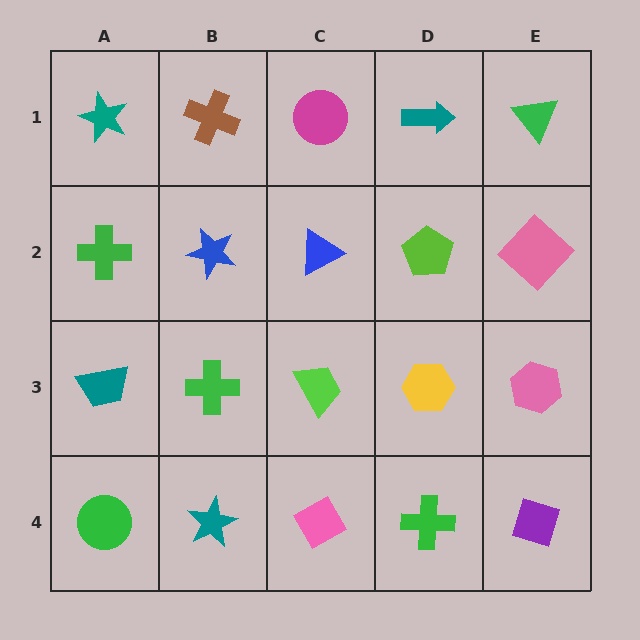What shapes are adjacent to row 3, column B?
A blue star (row 2, column B), a teal star (row 4, column B), a teal trapezoid (row 3, column A), a lime trapezoid (row 3, column C).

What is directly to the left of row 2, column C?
A blue star.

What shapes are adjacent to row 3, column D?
A lime pentagon (row 2, column D), a green cross (row 4, column D), a lime trapezoid (row 3, column C), a pink hexagon (row 3, column E).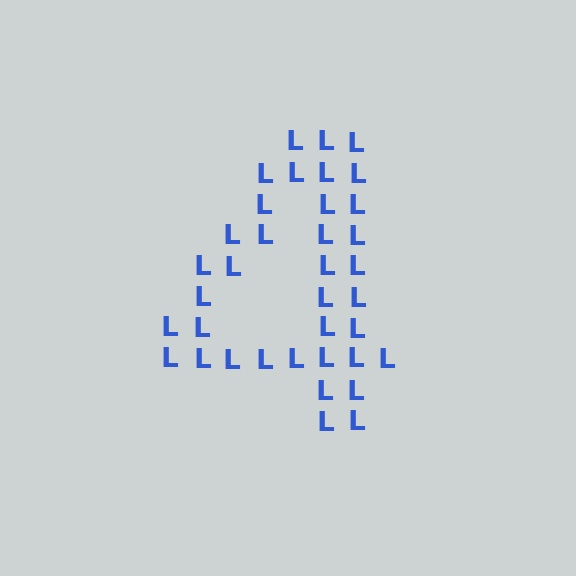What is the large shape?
The large shape is the digit 4.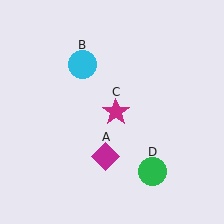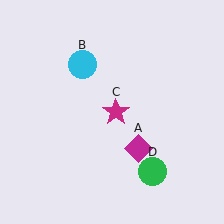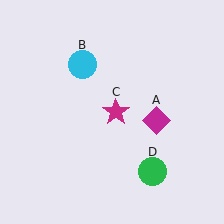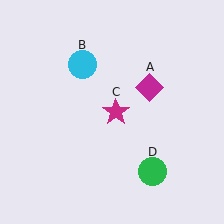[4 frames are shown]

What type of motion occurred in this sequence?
The magenta diamond (object A) rotated counterclockwise around the center of the scene.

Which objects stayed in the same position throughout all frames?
Cyan circle (object B) and magenta star (object C) and green circle (object D) remained stationary.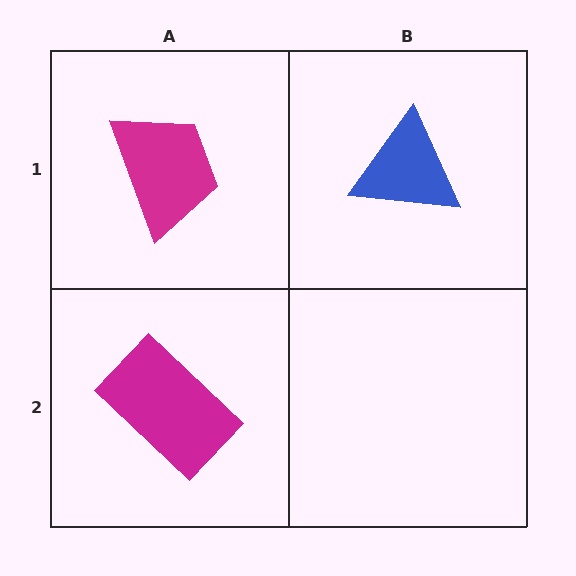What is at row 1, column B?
A blue triangle.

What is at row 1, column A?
A magenta trapezoid.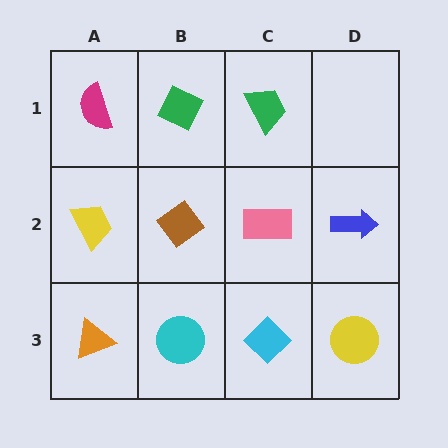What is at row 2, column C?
A pink rectangle.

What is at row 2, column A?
A yellow trapezoid.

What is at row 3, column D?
A yellow circle.